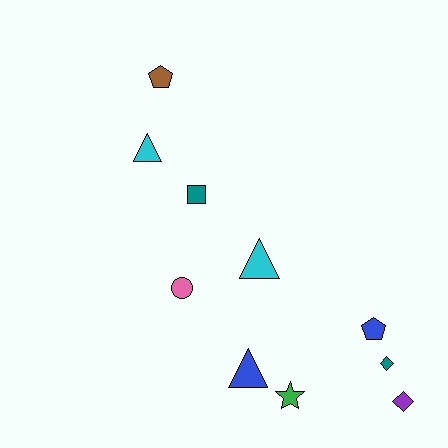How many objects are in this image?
There are 10 objects.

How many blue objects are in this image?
There are 2 blue objects.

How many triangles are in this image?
There are 3 triangles.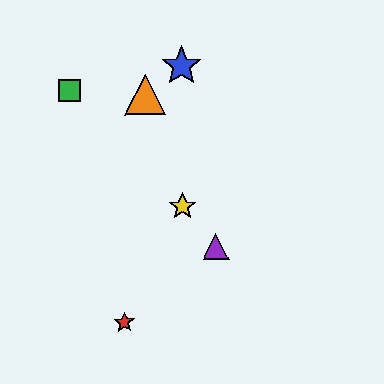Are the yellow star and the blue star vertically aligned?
Yes, both are at x≈183.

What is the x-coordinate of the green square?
The green square is at x≈69.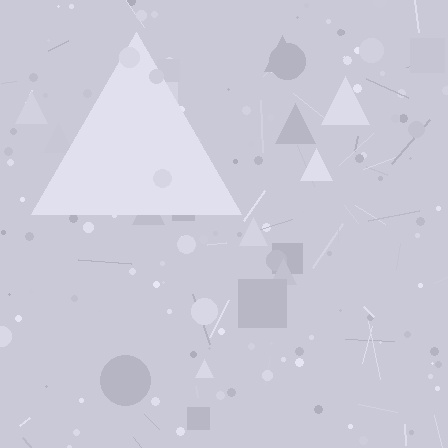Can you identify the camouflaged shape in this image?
The camouflaged shape is a triangle.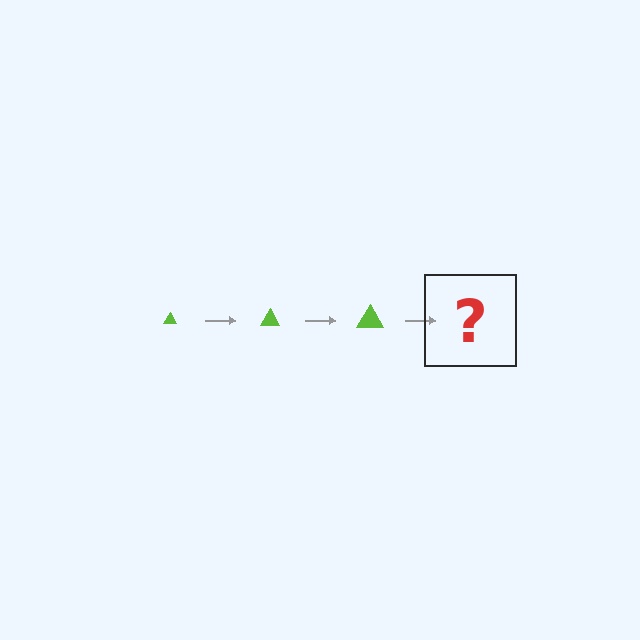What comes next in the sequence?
The next element should be a lime triangle, larger than the previous one.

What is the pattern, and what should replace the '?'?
The pattern is that the triangle gets progressively larger each step. The '?' should be a lime triangle, larger than the previous one.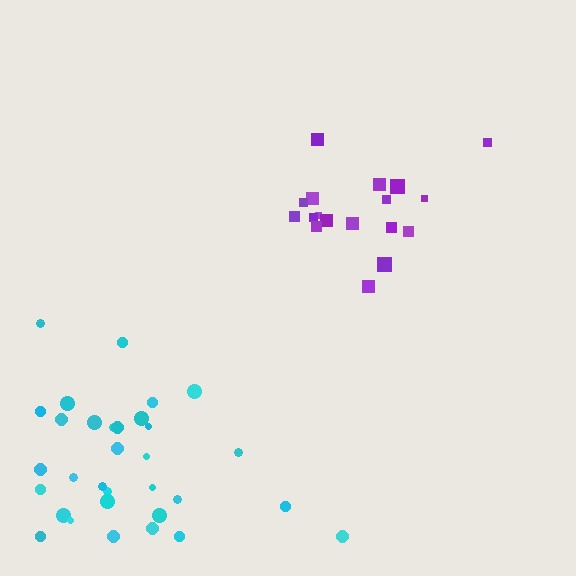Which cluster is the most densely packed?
Purple.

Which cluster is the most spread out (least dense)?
Cyan.